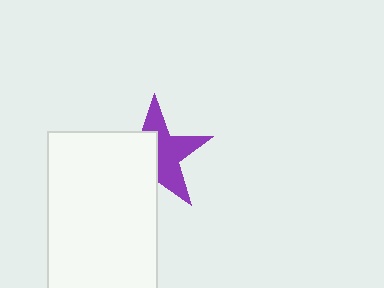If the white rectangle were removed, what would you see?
You would see the complete purple star.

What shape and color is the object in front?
The object in front is a white rectangle.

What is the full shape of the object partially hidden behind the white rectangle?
The partially hidden object is a purple star.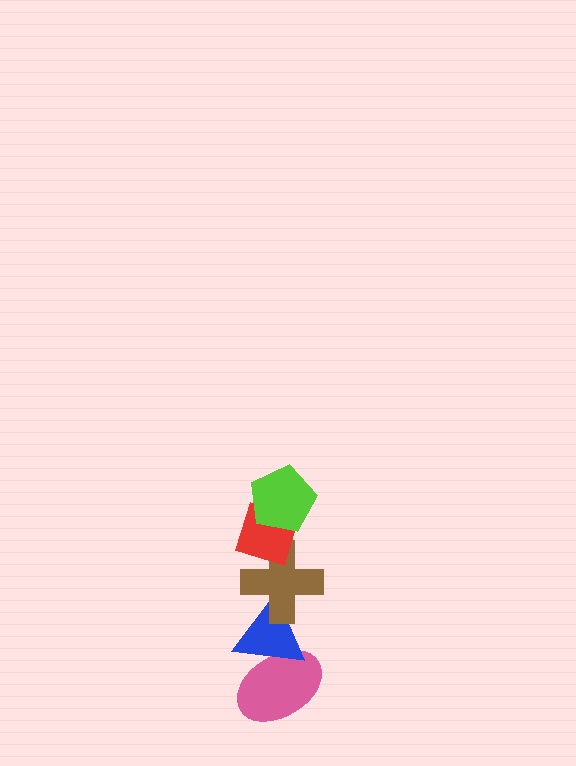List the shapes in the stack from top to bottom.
From top to bottom: the lime pentagon, the red diamond, the brown cross, the blue triangle, the pink ellipse.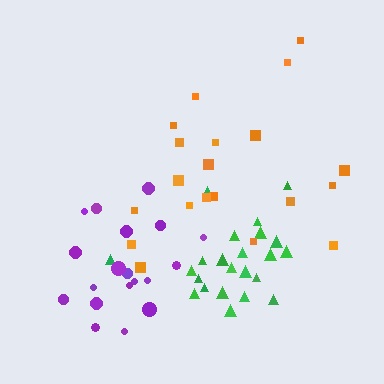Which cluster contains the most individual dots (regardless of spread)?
Green (23).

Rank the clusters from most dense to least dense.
green, purple, orange.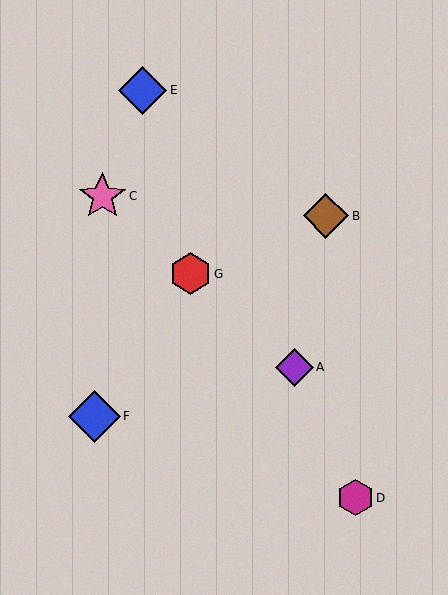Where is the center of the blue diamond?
The center of the blue diamond is at (142, 90).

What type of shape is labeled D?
Shape D is a magenta hexagon.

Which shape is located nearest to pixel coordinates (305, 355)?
The purple diamond (labeled A) at (294, 367) is nearest to that location.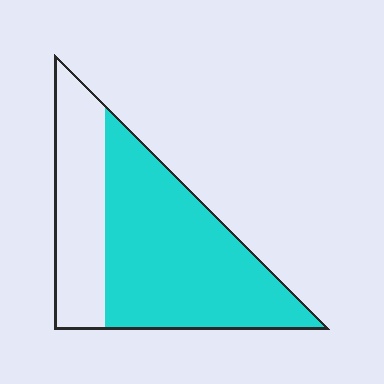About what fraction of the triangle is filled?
About two thirds (2/3).